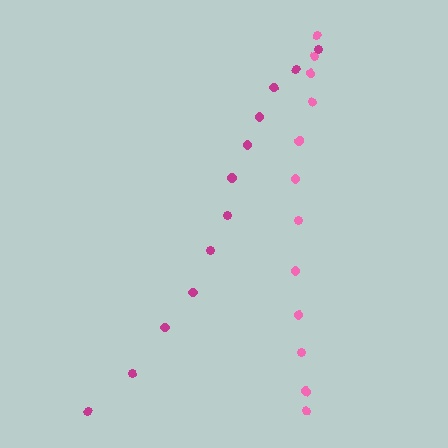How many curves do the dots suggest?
There are 2 distinct paths.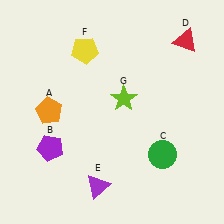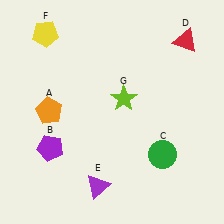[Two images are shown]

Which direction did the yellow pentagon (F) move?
The yellow pentagon (F) moved left.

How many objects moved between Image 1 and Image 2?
1 object moved between the two images.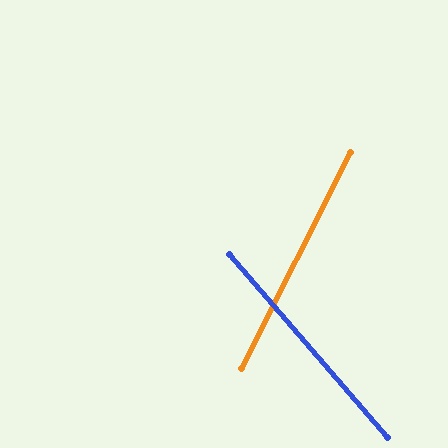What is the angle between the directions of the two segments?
Approximately 68 degrees.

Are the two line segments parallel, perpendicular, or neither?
Neither parallel nor perpendicular — they differ by about 68°.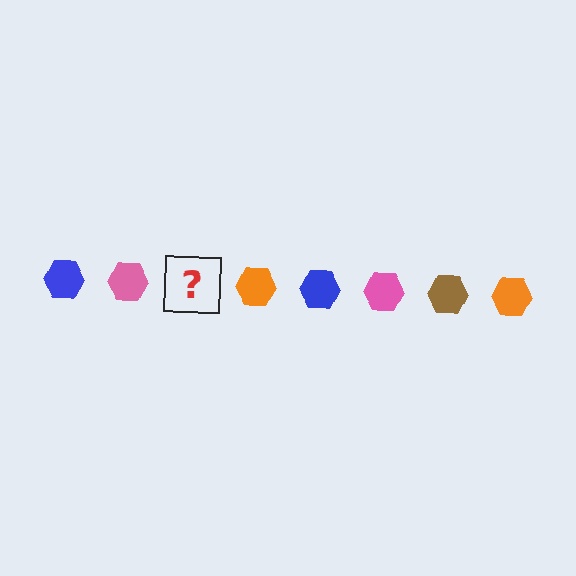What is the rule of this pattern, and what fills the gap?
The rule is that the pattern cycles through blue, pink, brown, orange hexagons. The gap should be filled with a brown hexagon.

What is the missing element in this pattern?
The missing element is a brown hexagon.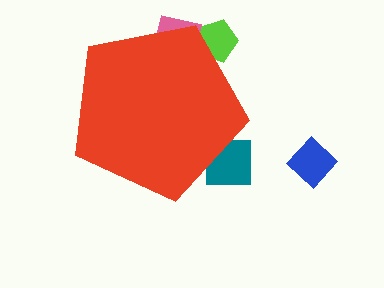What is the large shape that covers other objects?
A red pentagon.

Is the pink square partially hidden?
Yes, the pink square is partially hidden behind the red pentagon.